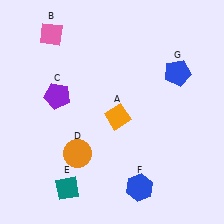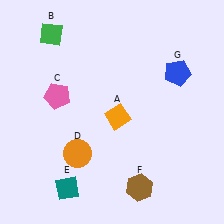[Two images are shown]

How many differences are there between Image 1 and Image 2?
There are 3 differences between the two images.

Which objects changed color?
B changed from pink to green. C changed from purple to pink. F changed from blue to brown.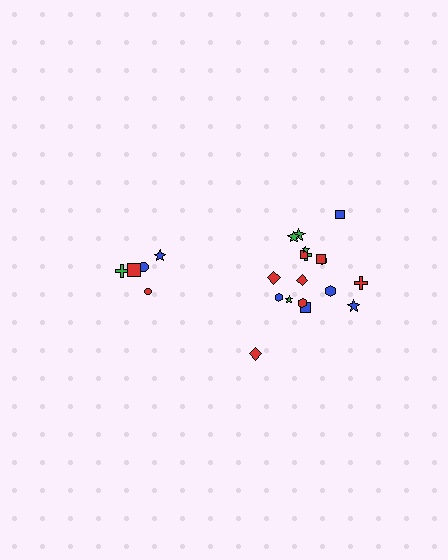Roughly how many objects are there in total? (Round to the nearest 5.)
Roughly 25 objects in total.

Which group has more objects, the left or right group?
The right group.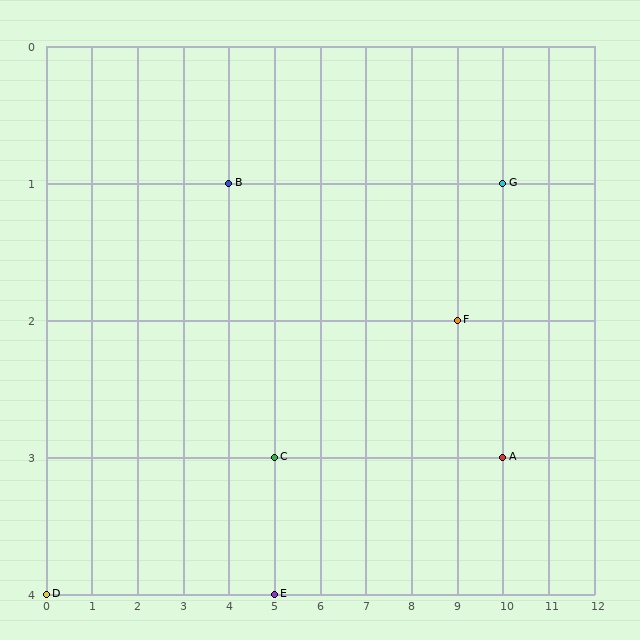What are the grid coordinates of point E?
Point E is at grid coordinates (5, 4).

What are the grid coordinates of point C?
Point C is at grid coordinates (5, 3).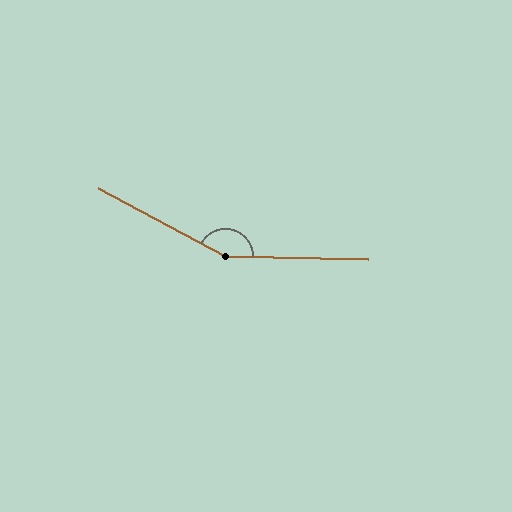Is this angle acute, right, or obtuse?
It is obtuse.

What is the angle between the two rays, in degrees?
Approximately 153 degrees.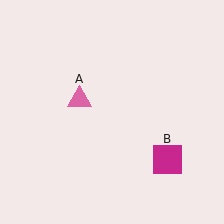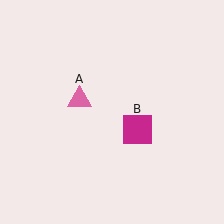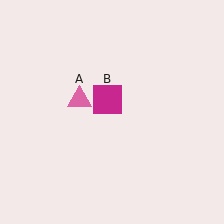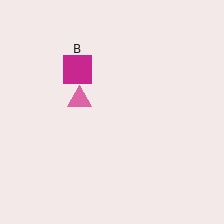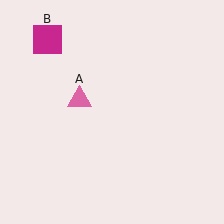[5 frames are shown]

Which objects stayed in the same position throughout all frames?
Pink triangle (object A) remained stationary.